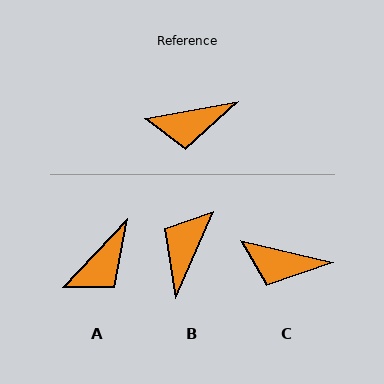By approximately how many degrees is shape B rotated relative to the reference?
Approximately 124 degrees clockwise.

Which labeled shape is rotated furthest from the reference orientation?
B, about 124 degrees away.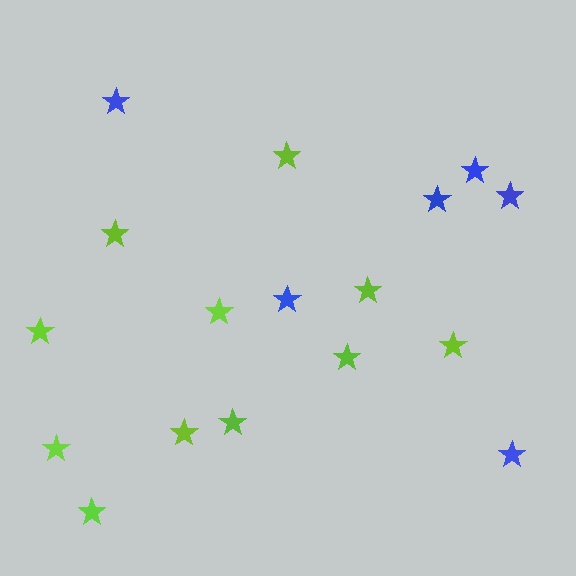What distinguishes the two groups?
There are 2 groups: one group of blue stars (6) and one group of lime stars (11).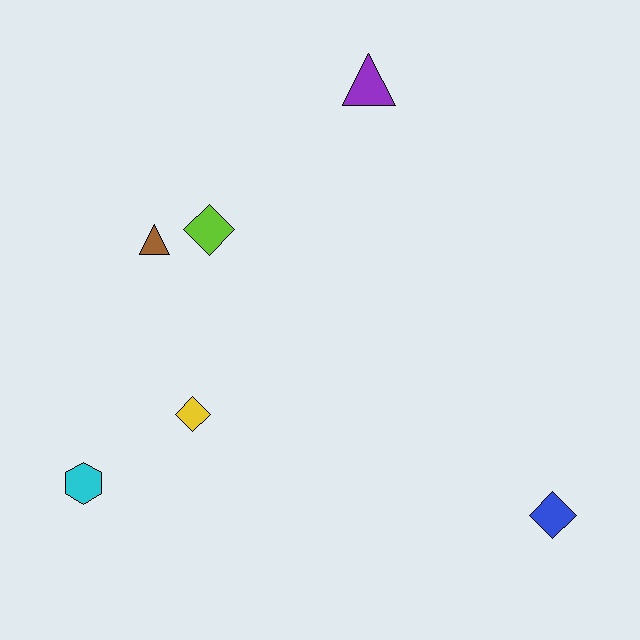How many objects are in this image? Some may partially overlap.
There are 6 objects.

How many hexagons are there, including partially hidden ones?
There is 1 hexagon.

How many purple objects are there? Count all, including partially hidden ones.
There is 1 purple object.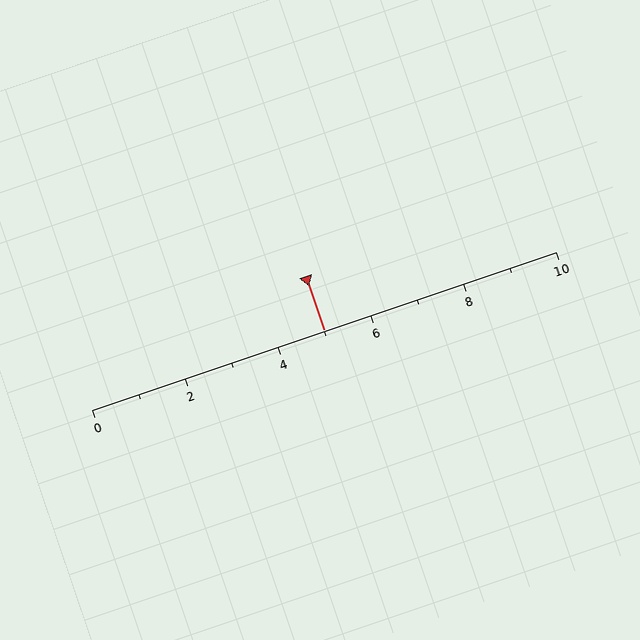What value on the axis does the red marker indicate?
The marker indicates approximately 5.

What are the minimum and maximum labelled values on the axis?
The axis runs from 0 to 10.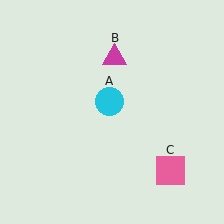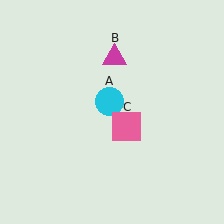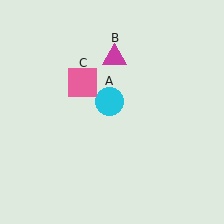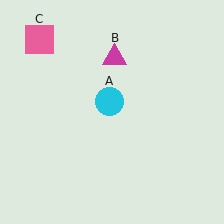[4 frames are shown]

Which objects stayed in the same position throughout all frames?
Cyan circle (object A) and magenta triangle (object B) remained stationary.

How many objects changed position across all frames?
1 object changed position: pink square (object C).